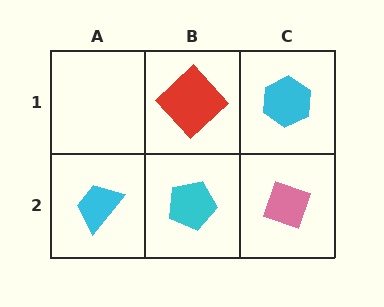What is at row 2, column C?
A pink diamond.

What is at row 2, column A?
A cyan trapezoid.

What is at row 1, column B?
A red diamond.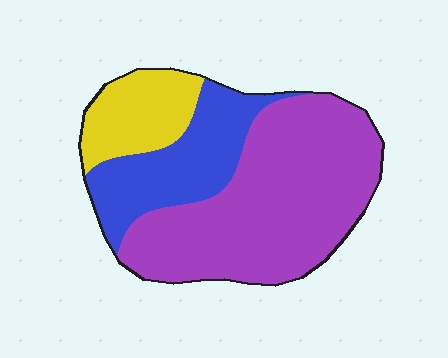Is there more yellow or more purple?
Purple.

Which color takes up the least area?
Yellow, at roughly 15%.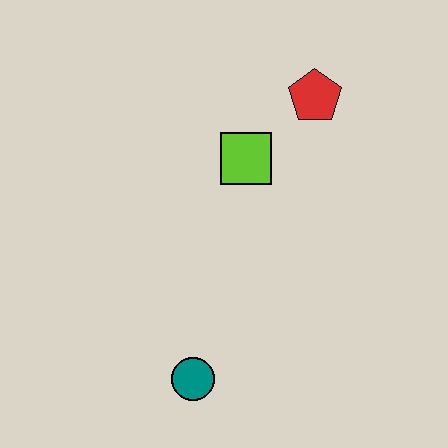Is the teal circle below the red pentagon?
Yes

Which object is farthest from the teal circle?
The red pentagon is farthest from the teal circle.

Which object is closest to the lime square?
The red pentagon is closest to the lime square.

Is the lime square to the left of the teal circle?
No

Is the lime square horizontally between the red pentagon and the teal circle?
Yes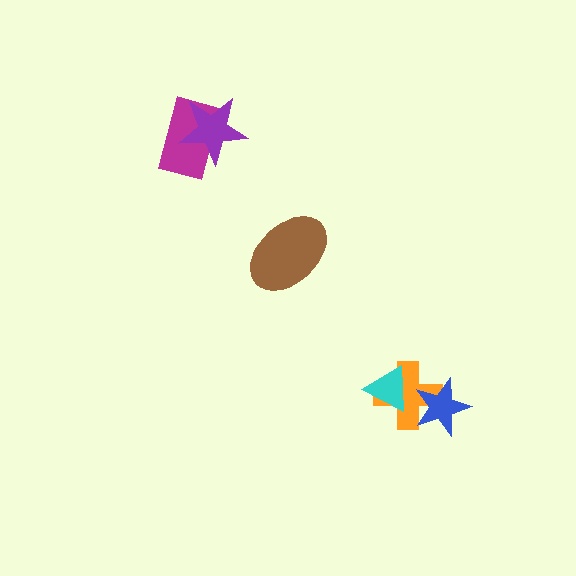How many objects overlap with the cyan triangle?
1 object overlaps with the cyan triangle.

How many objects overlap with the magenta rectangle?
1 object overlaps with the magenta rectangle.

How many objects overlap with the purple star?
1 object overlaps with the purple star.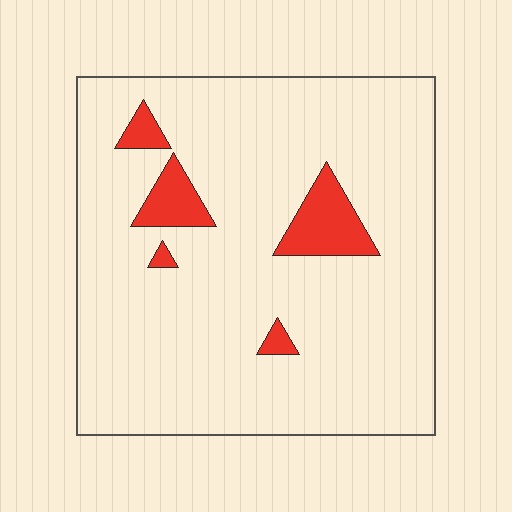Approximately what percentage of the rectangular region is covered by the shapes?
Approximately 10%.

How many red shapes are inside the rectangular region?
5.